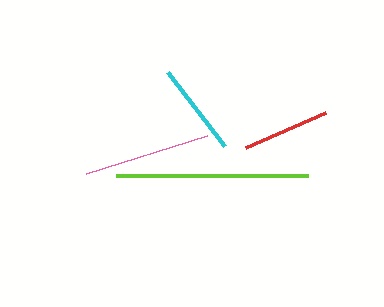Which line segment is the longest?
The lime line is the longest at approximately 192 pixels.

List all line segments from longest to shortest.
From longest to shortest: lime, pink, cyan, red.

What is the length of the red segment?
The red segment is approximately 88 pixels long.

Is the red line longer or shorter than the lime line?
The lime line is longer than the red line.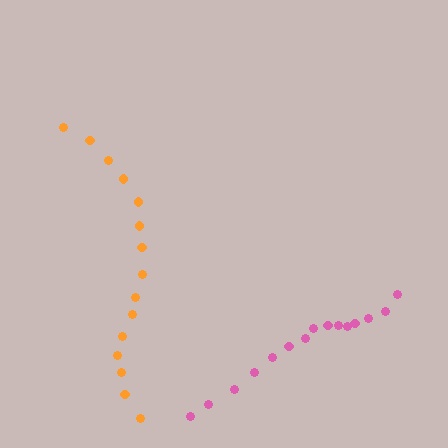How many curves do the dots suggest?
There are 2 distinct paths.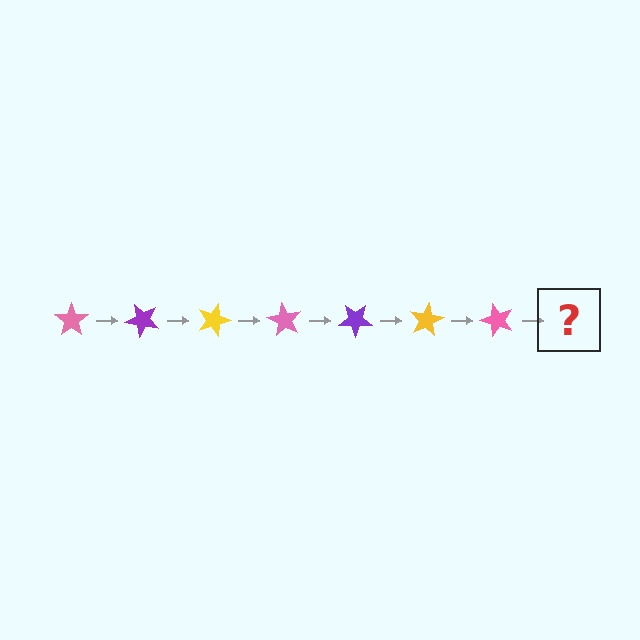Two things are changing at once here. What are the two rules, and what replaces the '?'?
The two rules are that it rotates 45 degrees each step and the color cycles through pink, purple, and yellow. The '?' should be a purple star, rotated 315 degrees from the start.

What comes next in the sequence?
The next element should be a purple star, rotated 315 degrees from the start.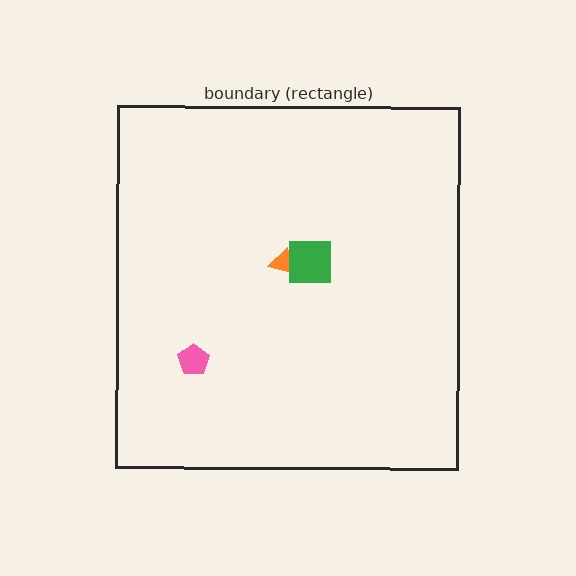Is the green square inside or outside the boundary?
Inside.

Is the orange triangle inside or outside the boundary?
Inside.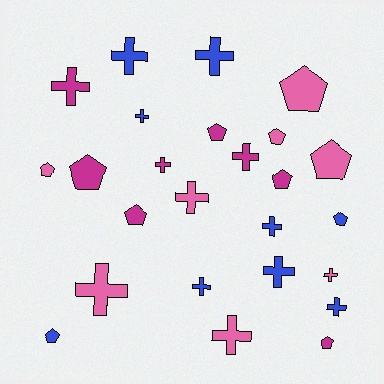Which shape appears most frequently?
Cross, with 14 objects.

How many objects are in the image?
There are 25 objects.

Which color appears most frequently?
Blue, with 9 objects.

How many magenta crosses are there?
There are 3 magenta crosses.